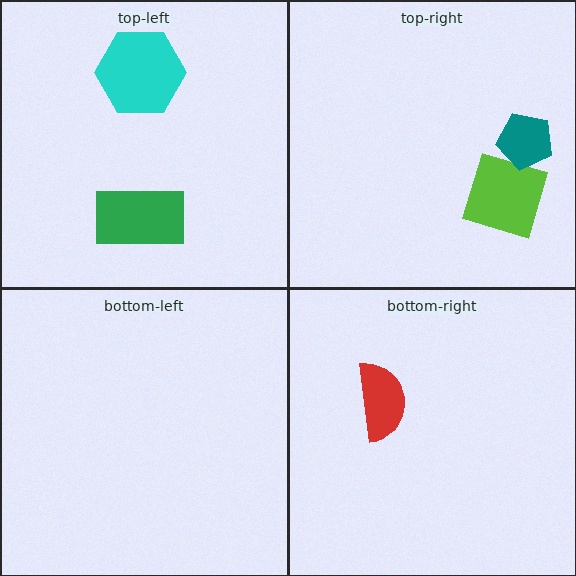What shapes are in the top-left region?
The green rectangle, the cyan hexagon.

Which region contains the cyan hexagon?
The top-left region.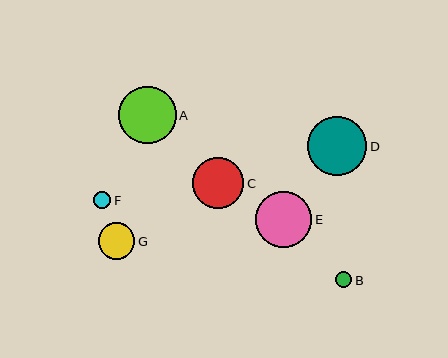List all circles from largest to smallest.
From largest to smallest: D, A, E, C, G, F, B.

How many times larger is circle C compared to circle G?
Circle C is approximately 1.4 times the size of circle G.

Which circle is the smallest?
Circle B is the smallest with a size of approximately 16 pixels.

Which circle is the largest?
Circle D is the largest with a size of approximately 59 pixels.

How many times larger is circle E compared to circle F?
Circle E is approximately 3.3 times the size of circle F.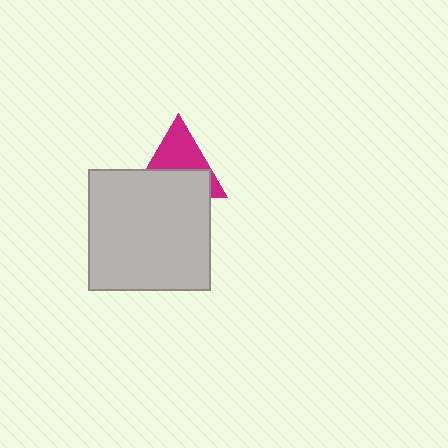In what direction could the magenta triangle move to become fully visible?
The magenta triangle could move up. That would shift it out from behind the light gray square entirely.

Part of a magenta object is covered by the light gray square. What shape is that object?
It is a triangle.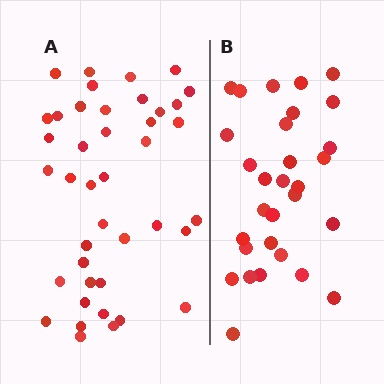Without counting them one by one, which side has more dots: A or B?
Region A (the left region) has more dots.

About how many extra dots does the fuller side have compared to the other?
Region A has roughly 12 or so more dots than region B.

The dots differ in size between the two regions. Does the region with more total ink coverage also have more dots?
No. Region B has more total ink coverage because its dots are larger, but region A actually contains more individual dots. Total area can be misleading — the number of items is what matters here.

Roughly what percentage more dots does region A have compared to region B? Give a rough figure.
About 35% more.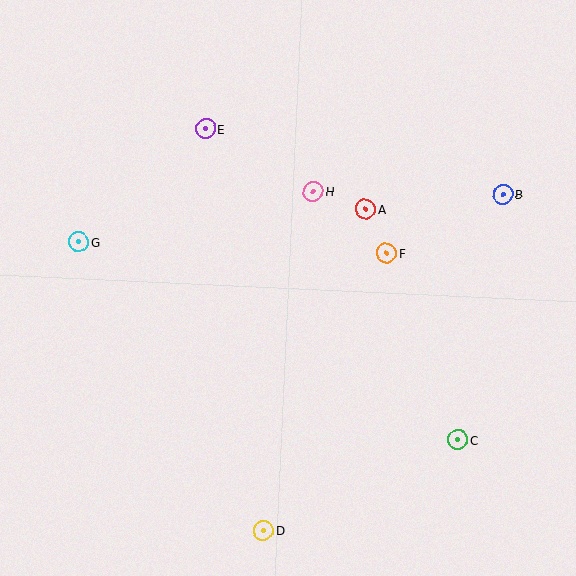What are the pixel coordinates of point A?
Point A is at (365, 209).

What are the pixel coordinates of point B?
Point B is at (503, 194).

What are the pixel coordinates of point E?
Point E is at (205, 129).